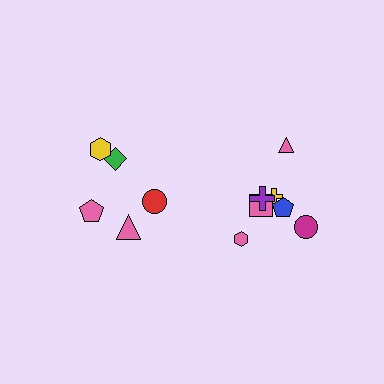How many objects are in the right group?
There are 7 objects.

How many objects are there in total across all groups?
There are 12 objects.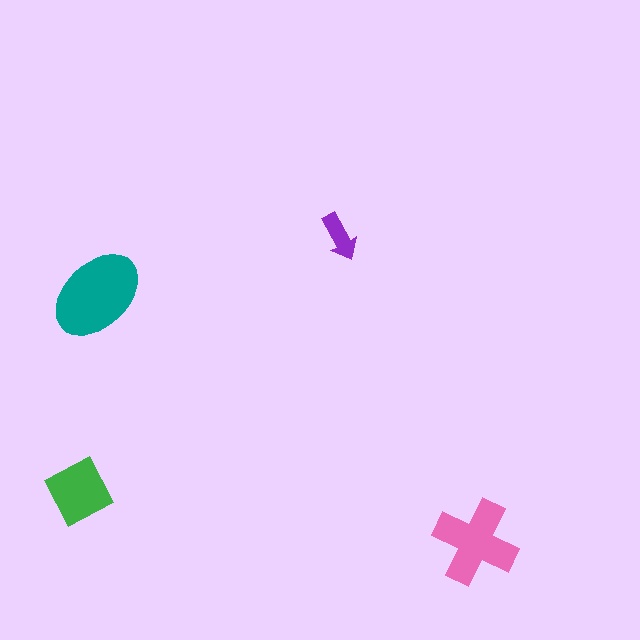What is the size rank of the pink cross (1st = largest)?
2nd.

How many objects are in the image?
There are 4 objects in the image.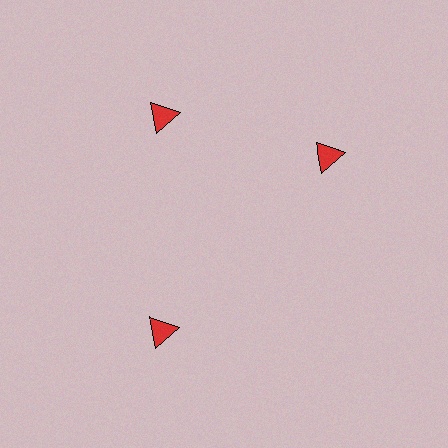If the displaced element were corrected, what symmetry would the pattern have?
It would have 3-fold rotational symmetry — the pattern would map onto itself every 120 degrees.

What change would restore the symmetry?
The symmetry would be restored by rotating it back into even spacing with its neighbors so that all 3 triangles sit at equal angles and equal distance from the center.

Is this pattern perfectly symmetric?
No. The 3 red triangles are arranged in a ring, but one element near the 3 o'clock position is rotated out of alignment along the ring, breaking the 3-fold rotational symmetry.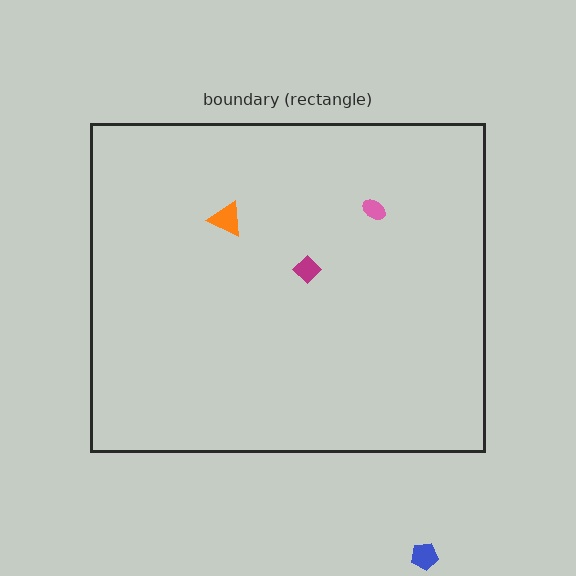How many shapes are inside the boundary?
3 inside, 1 outside.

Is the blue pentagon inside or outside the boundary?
Outside.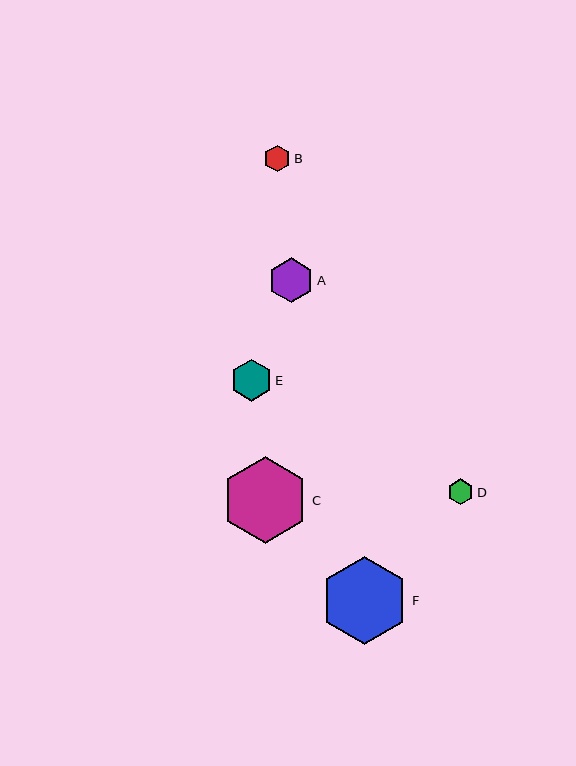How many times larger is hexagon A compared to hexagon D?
Hexagon A is approximately 1.7 times the size of hexagon D.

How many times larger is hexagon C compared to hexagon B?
Hexagon C is approximately 3.2 times the size of hexagon B.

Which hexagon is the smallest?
Hexagon D is the smallest with a size of approximately 26 pixels.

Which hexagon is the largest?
Hexagon F is the largest with a size of approximately 88 pixels.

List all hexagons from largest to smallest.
From largest to smallest: F, C, A, E, B, D.